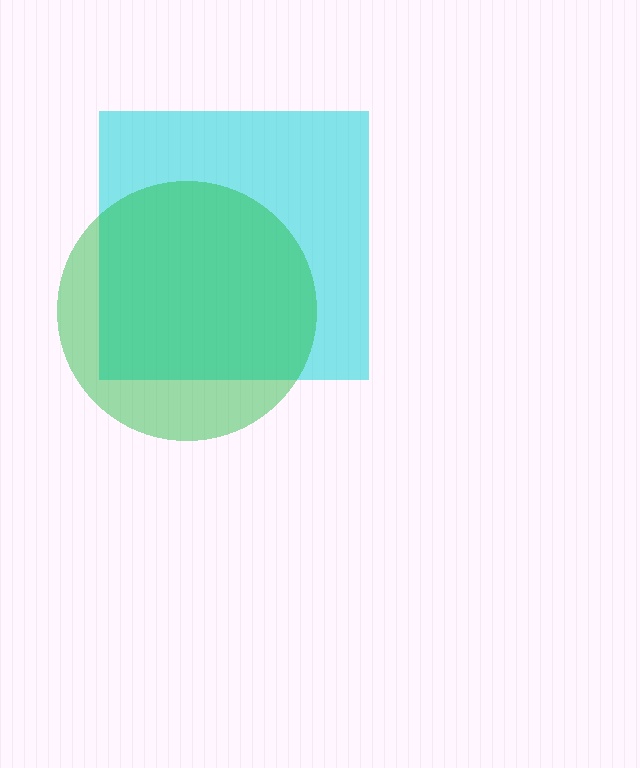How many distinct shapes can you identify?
There are 2 distinct shapes: a cyan square, a green circle.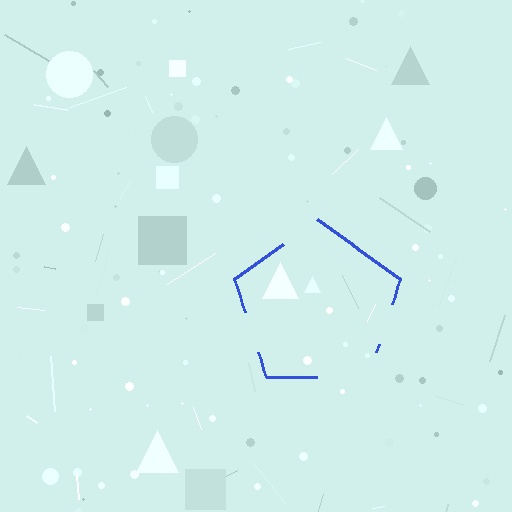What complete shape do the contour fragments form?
The contour fragments form a pentagon.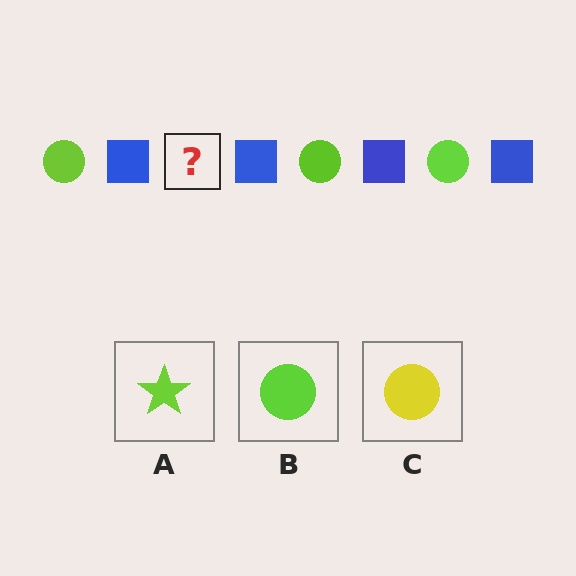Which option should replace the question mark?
Option B.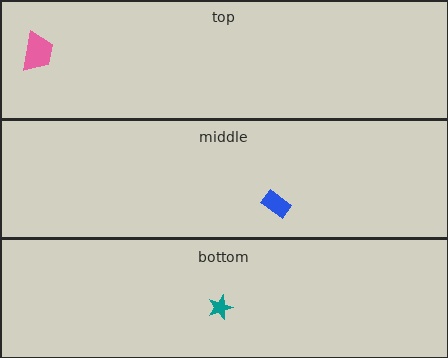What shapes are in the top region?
The pink trapezoid.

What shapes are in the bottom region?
The teal star.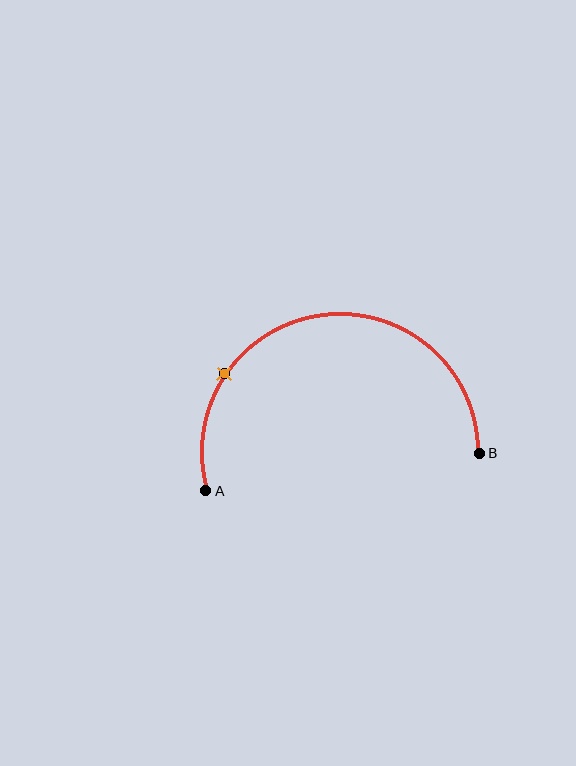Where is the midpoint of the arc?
The arc midpoint is the point on the curve farthest from the straight line joining A and B. It sits above that line.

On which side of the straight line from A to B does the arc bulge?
The arc bulges above the straight line connecting A and B.